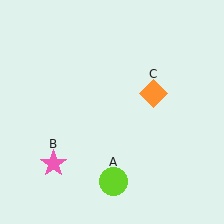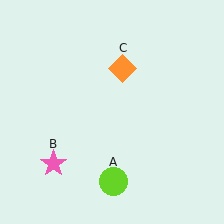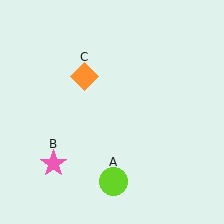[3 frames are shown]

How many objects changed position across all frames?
1 object changed position: orange diamond (object C).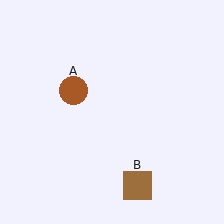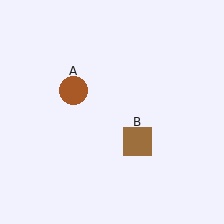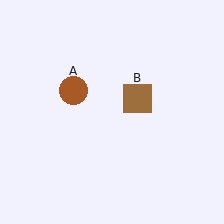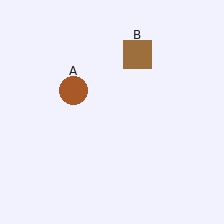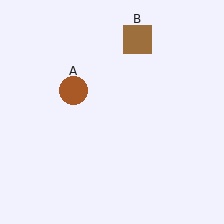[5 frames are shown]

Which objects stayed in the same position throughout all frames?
Brown circle (object A) remained stationary.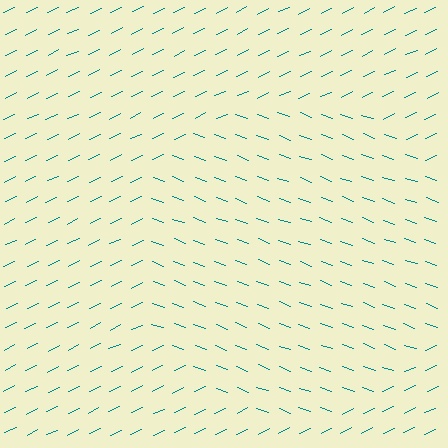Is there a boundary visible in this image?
Yes, there is a texture boundary formed by a change in line orientation.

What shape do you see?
I see a circle.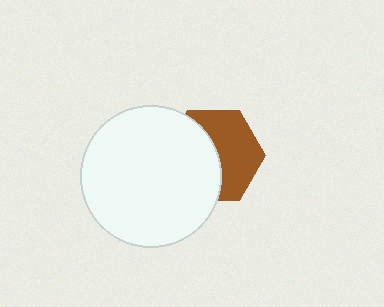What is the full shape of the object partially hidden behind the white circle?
The partially hidden object is a brown hexagon.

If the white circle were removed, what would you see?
You would see the complete brown hexagon.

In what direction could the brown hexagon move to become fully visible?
The brown hexagon could move right. That would shift it out from behind the white circle entirely.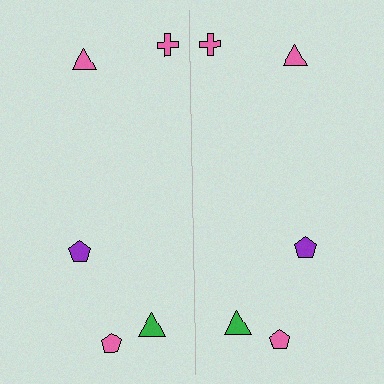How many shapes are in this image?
There are 10 shapes in this image.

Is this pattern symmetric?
Yes, this pattern has bilateral (reflection) symmetry.